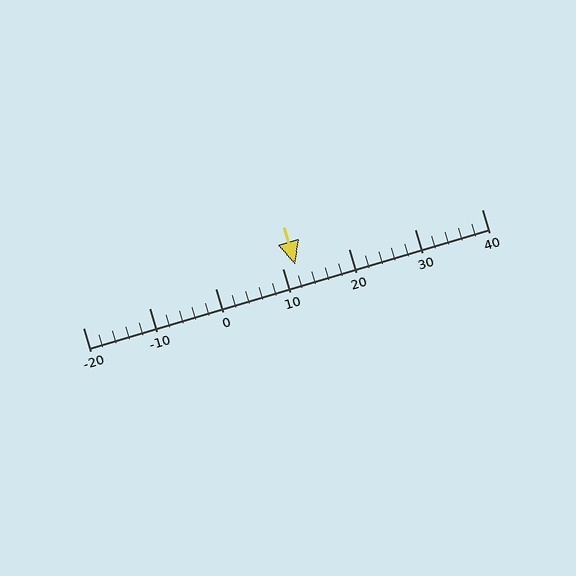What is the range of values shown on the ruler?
The ruler shows values from -20 to 40.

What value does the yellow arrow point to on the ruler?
The yellow arrow points to approximately 12.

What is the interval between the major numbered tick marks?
The major tick marks are spaced 10 units apart.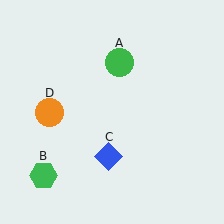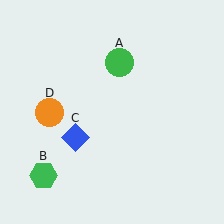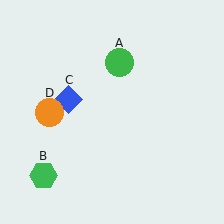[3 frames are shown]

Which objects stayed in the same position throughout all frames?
Green circle (object A) and green hexagon (object B) and orange circle (object D) remained stationary.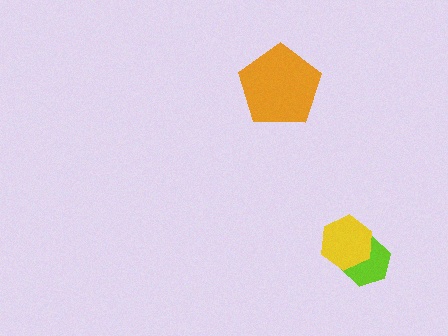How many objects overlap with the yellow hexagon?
1 object overlaps with the yellow hexagon.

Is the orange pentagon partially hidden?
No, no other shape covers it.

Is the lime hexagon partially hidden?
Yes, it is partially covered by another shape.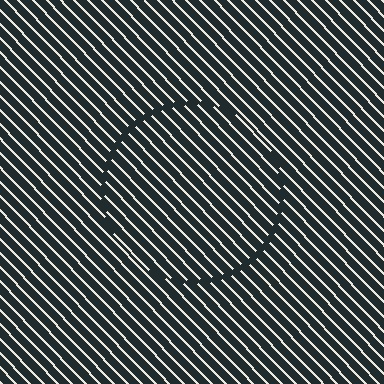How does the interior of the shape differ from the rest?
The interior of the shape contains the same grating, shifted by half a period — the contour is defined by the phase discontinuity where line-ends from the inner and outer gratings abut.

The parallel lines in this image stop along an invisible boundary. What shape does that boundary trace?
An illusory circle. The interior of the shape contains the same grating, shifted by half a period — the contour is defined by the phase discontinuity where line-ends from the inner and outer gratings abut.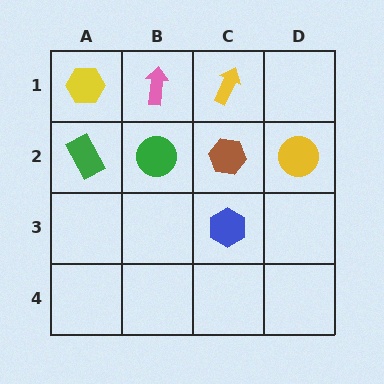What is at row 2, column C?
A brown hexagon.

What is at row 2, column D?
A yellow circle.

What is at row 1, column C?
A yellow arrow.